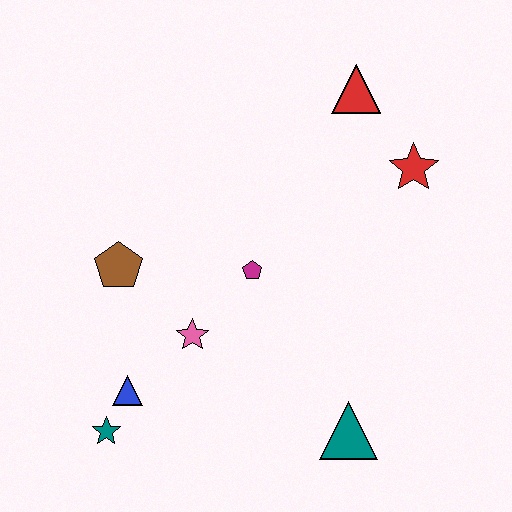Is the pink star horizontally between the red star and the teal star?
Yes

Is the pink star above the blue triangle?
Yes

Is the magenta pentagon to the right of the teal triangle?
No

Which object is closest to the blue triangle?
The teal star is closest to the blue triangle.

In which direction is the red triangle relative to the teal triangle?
The red triangle is above the teal triangle.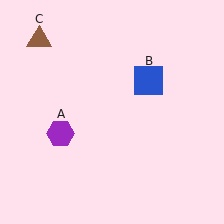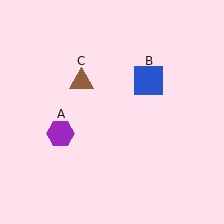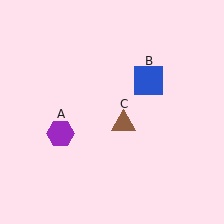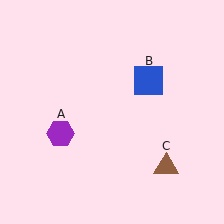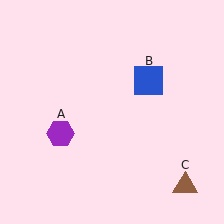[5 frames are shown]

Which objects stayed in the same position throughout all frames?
Purple hexagon (object A) and blue square (object B) remained stationary.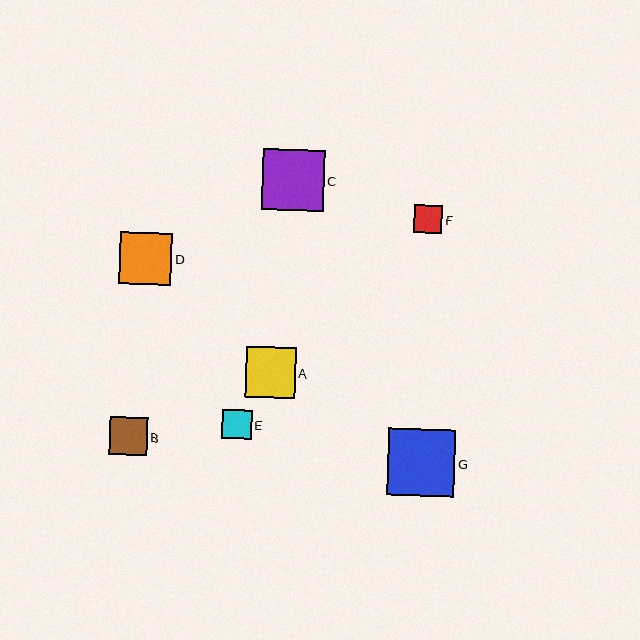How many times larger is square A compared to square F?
Square A is approximately 1.8 times the size of square F.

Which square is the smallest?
Square F is the smallest with a size of approximately 28 pixels.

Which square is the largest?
Square G is the largest with a size of approximately 67 pixels.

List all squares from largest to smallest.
From largest to smallest: G, C, D, A, B, E, F.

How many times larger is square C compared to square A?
Square C is approximately 1.2 times the size of square A.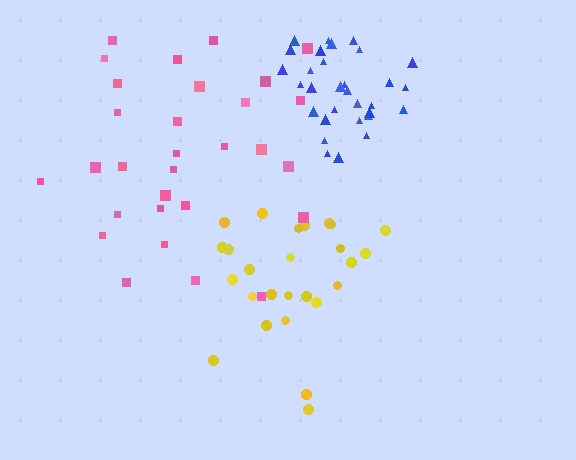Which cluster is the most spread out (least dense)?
Pink.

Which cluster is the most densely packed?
Blue.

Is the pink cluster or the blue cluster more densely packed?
Blue.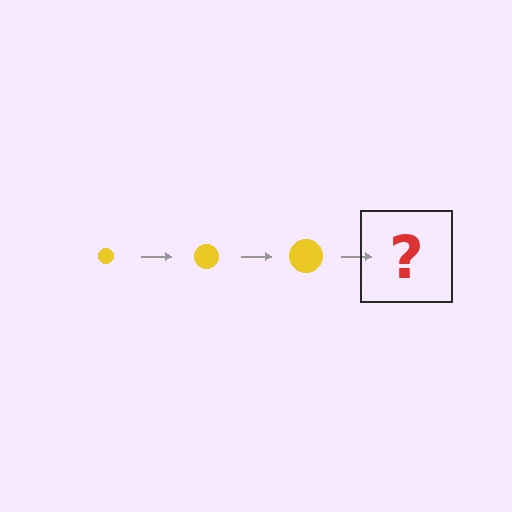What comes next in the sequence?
The next element should be a yellow circle, larger than the previous one.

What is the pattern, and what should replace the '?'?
The pattern is that the circle gets progressively larger each step. The '?' should be a yellow circle, larger than the previous one.